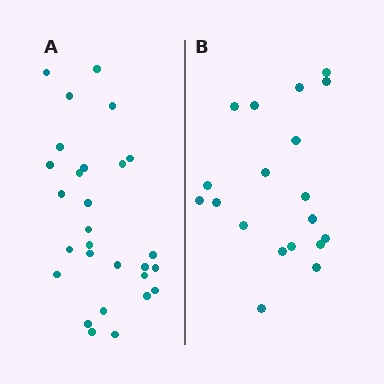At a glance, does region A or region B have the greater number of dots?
Region A (the left region) has more dots.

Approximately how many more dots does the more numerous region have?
Region A has roughly 8 or so more dots than region B.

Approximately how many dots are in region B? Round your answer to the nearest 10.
About 20 dots. (The exact count is 19, which rounds to 20.)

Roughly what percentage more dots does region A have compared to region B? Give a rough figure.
About 45% more.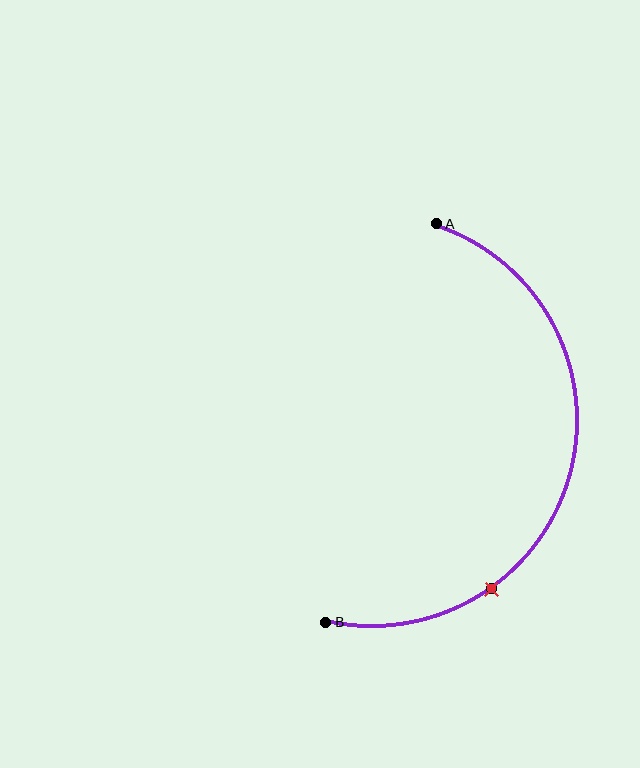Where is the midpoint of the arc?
The arc midpoint is the point on the curve farthest from the straight line joining A and B. It sits to the right of that line.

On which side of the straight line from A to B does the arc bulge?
The arc bulges to the right of the straight line connecting A and B.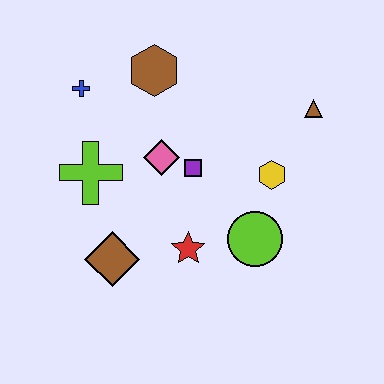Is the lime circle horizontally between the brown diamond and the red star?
No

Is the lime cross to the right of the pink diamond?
No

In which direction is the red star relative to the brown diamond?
The red star is to the right of the brown diamond.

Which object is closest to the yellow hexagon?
The lime circle is closest to the yellow hexagon.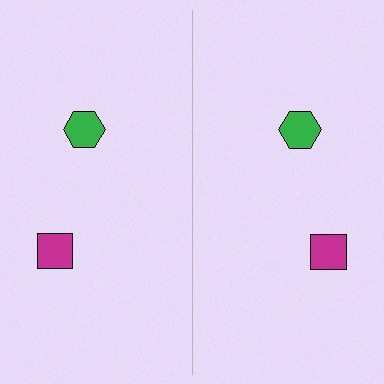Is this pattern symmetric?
Yes, this pattern has bilateral (reflection) symmetry.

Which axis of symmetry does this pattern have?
The pattern has a vertical axis of symmetry running through the center of the image.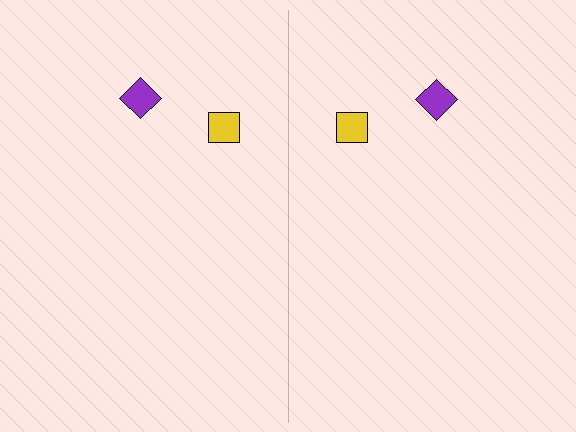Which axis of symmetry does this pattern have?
The pattern has a vertical axis of symmetry running through the center of the image.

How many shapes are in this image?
There are 4 shapes in this image.